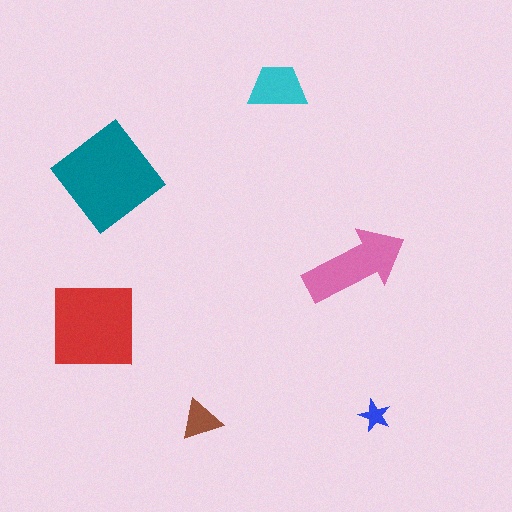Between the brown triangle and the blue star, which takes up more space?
The brown triangle.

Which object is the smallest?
The blue star.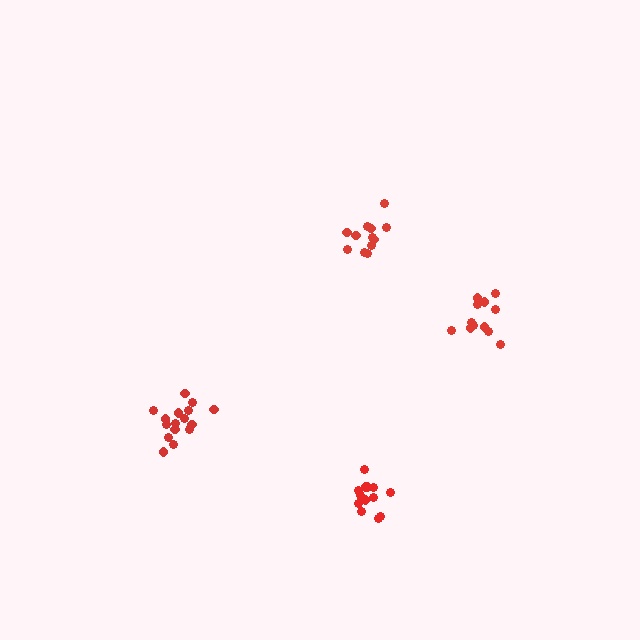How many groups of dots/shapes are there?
There are 4 groups.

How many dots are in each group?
Group 1: 12 dots, Group 2: 12 dots, Group 3: 16 dots, Group 4: 13 dots (53 total).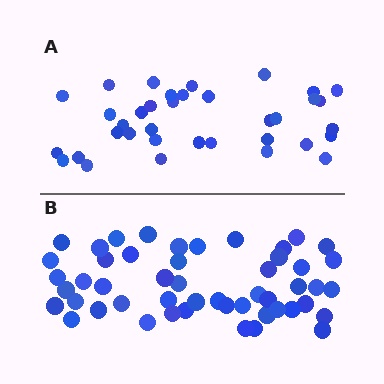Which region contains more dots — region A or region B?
Region B (the bottom region) has more dots.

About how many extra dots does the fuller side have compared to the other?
Region B has approximately 15 more dots than region A.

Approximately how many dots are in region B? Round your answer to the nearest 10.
About 50 dots.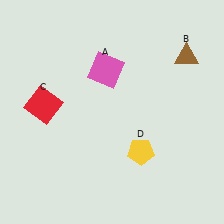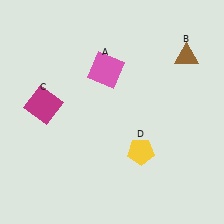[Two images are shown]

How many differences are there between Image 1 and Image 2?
There is 1 difference between the two images.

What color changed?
The square (C) changed from red in Image 1 to magenta in Image 2.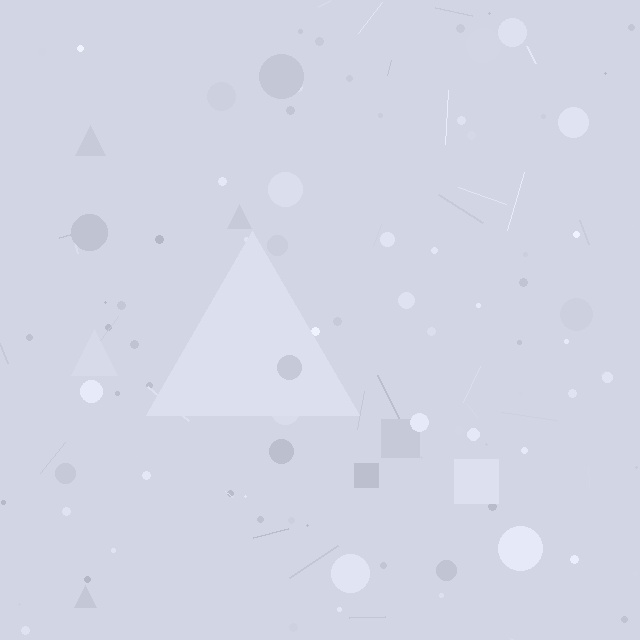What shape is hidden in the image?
A triangle is hidden in the image.